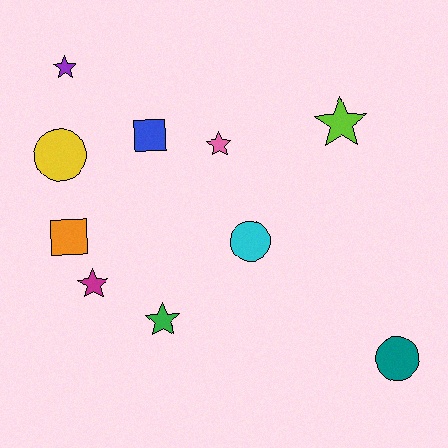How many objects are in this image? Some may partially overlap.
There are 10 objects.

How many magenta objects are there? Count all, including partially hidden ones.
There is 1 magenta object.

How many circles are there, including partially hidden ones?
There are 3 circles.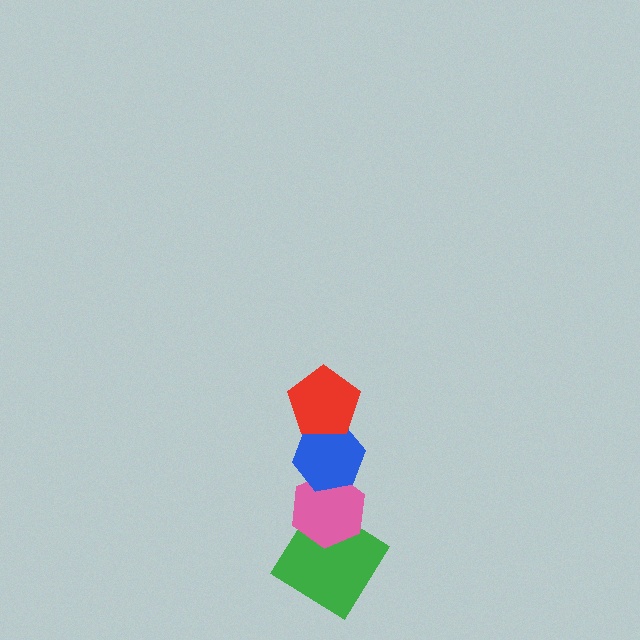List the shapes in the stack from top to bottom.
From top to bottom: the red pentagon, the blue hexagon, the pink hexagon, the green diamond.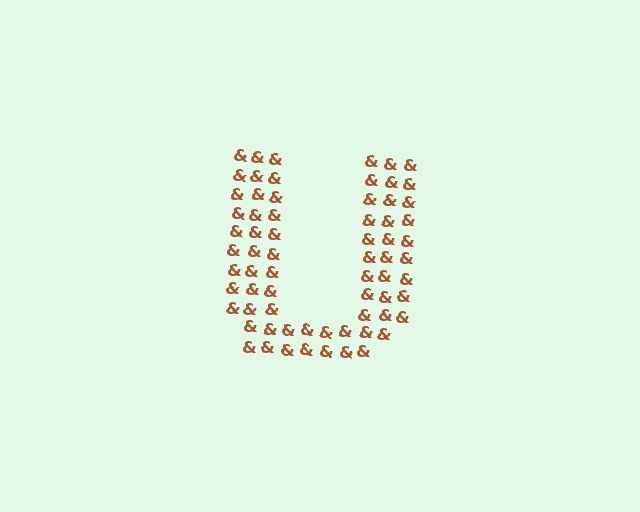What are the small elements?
The small elements are ampersands.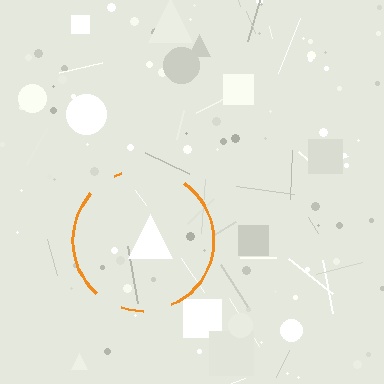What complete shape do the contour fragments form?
The contour fragments form a circle.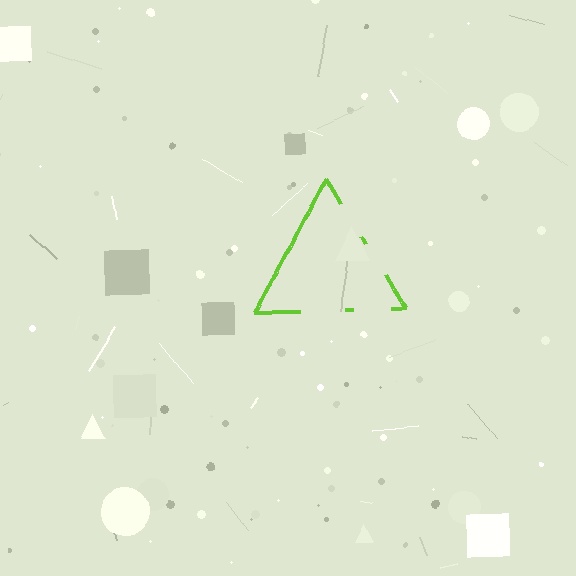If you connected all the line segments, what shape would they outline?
They would outline a triangle.